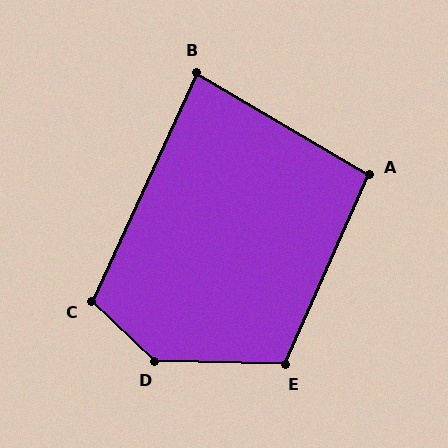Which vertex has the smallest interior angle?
B, at approximately 84 degrees.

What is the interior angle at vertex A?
Approximately 97 degrees (obtuse).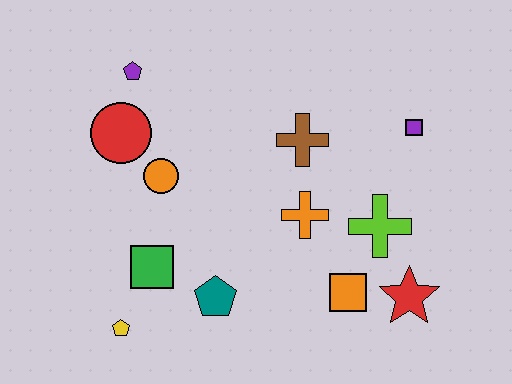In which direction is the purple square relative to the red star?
The purple square is above the red star.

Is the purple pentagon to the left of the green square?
Yes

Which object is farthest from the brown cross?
The yellow pentagon is farthest from the brown cross.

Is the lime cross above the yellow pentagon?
Yes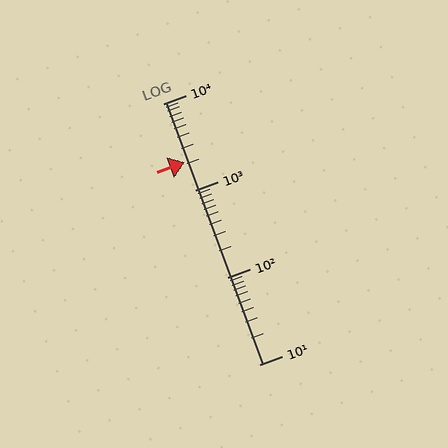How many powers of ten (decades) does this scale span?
The scale spans 3 decades, from 10 to 10000.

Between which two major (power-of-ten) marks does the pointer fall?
The pointer is between 1000 and 10000.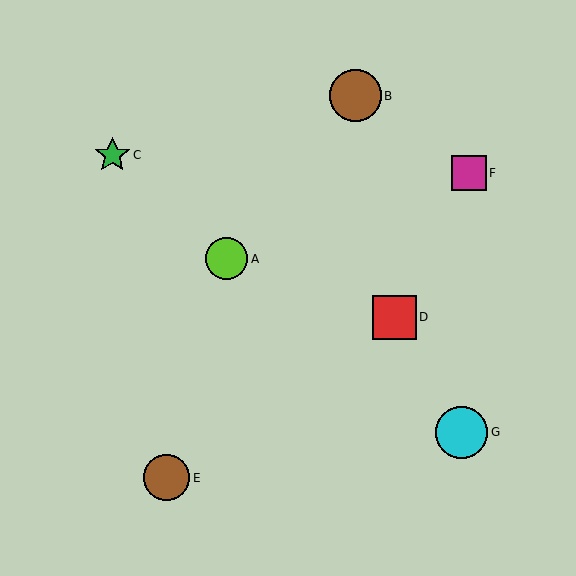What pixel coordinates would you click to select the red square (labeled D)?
Click at (394, 317) to select the red square D.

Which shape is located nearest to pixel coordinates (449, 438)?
The cyan circle (labeled G) at (461, 432) is nearest to that location.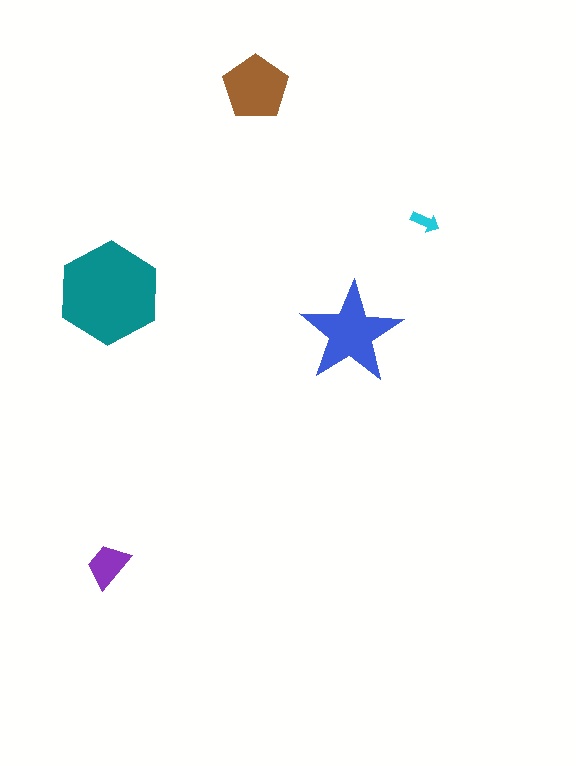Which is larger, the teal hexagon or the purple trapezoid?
The teal hexagon.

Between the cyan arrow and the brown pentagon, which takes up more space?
The brown pentagon.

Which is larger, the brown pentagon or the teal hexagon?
The teal hexagon.